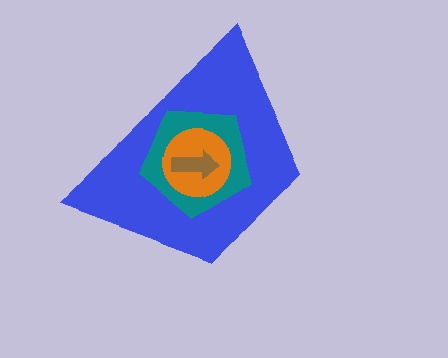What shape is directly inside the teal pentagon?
The orange circle.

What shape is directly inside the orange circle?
The brown arrow.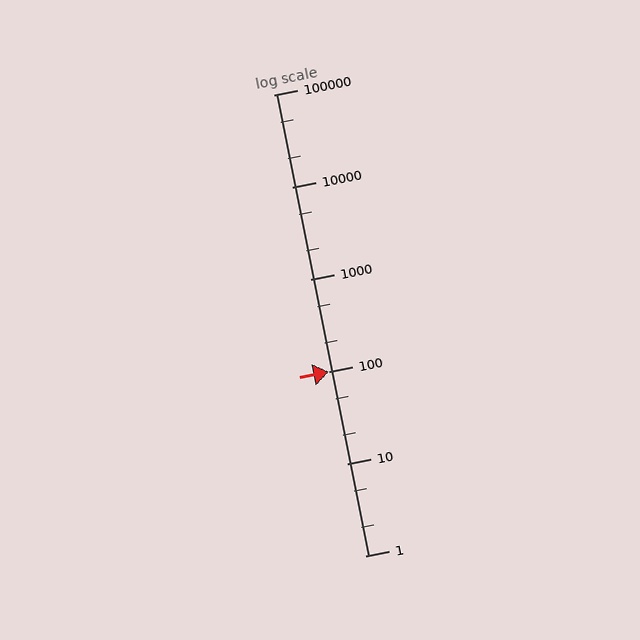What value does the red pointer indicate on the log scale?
The pointer indicates approximately 99.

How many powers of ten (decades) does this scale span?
The scale spans 5 decades, from 1 to 100000.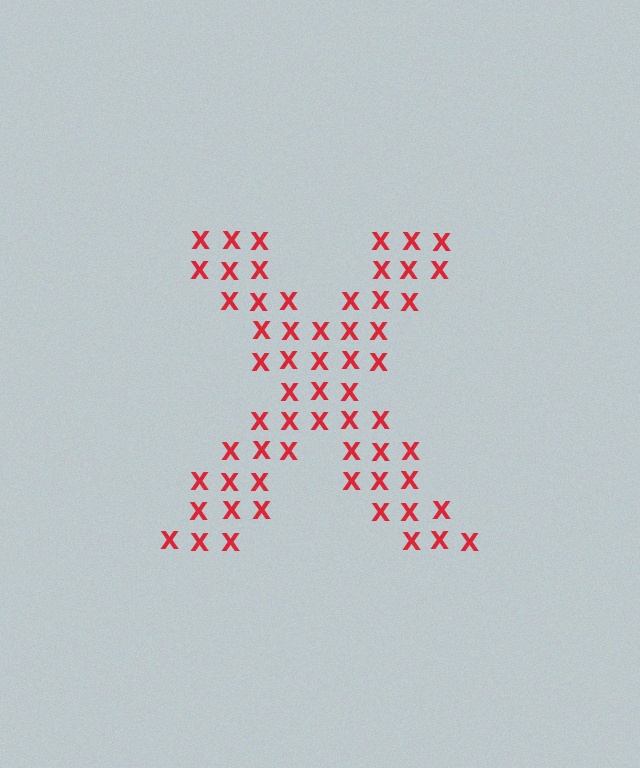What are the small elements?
The small elements are letter X's.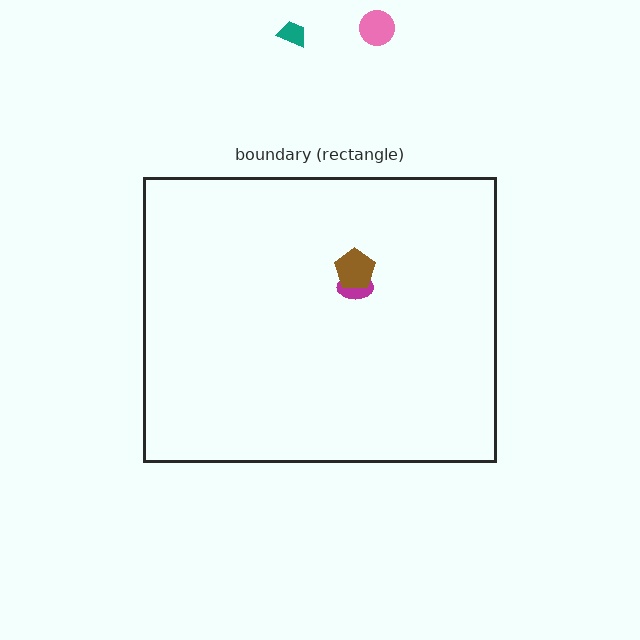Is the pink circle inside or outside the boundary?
Outside.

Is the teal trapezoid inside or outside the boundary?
Outside.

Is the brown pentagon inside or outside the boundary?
Inside.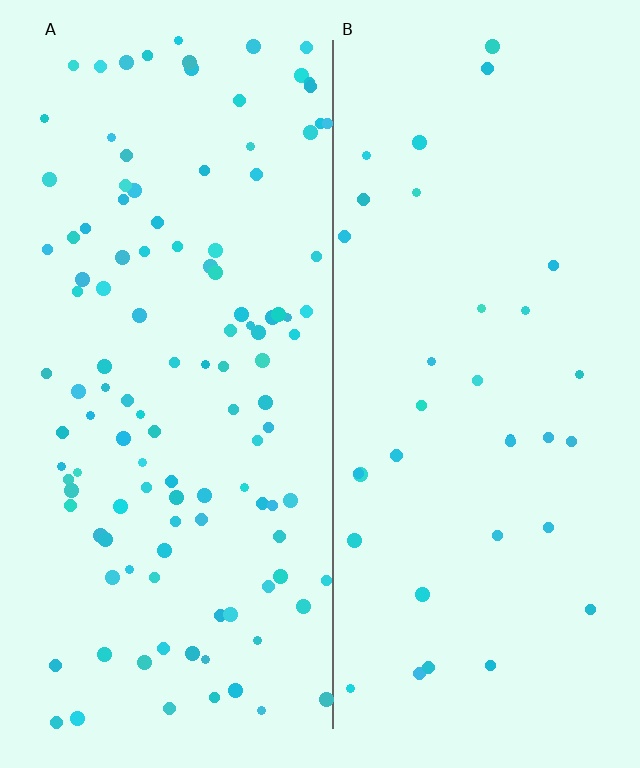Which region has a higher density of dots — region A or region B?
A (the left).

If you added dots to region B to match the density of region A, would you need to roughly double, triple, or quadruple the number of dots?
Approximately triple.